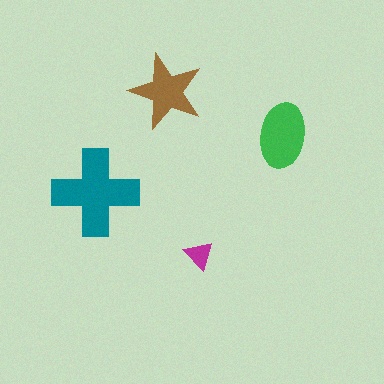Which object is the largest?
The teal cross.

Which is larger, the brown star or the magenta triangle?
The brown star.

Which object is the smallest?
The magenta triangle.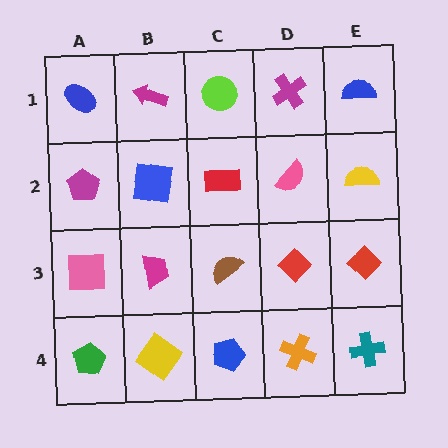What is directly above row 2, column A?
A blue ellipse.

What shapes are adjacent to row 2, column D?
A magenta cross (row 1, column D), a red diamond (row 3, column D), a red rectangle (row 2, column C), a yellow semicircle (row 2, column E).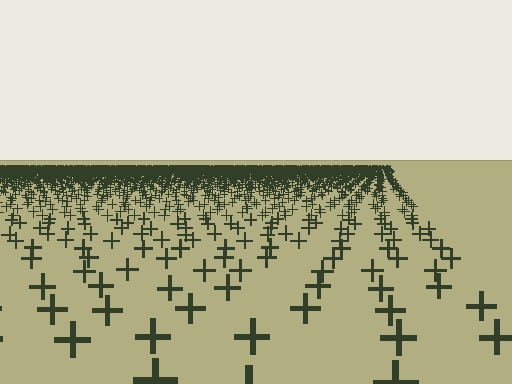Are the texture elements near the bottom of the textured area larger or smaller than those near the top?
Larger. Near the bottom, elements are closer to the viewer and appear at a bigger on-screen size.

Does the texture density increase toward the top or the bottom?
Density increases toward the top.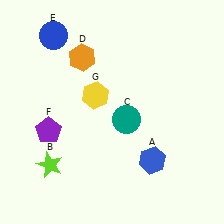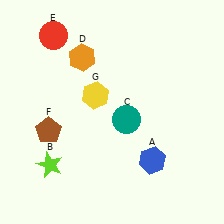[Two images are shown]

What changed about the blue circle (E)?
In Image 1, E is blue. In Image 2, it changed to red.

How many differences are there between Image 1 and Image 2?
There are 2 differences between the two images.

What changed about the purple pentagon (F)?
In Image 1, F is purple. In Image 2, it changed to brown.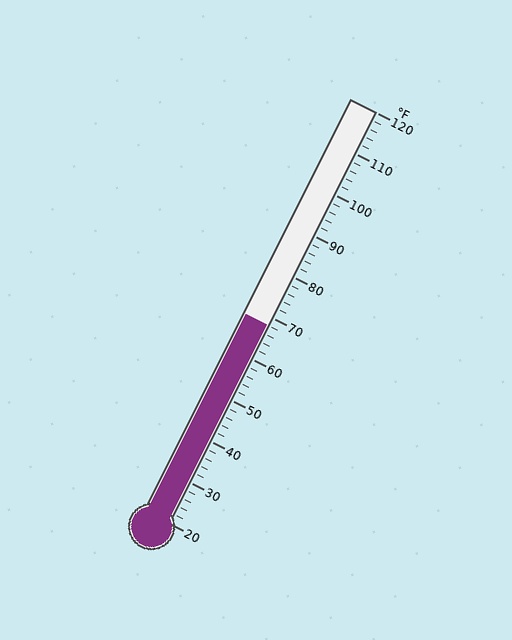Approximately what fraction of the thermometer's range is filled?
The thermometer is filled to approximately 50% of its range.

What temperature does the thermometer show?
The thermometer shows approximately 68°F.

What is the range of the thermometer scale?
The thermometer scale ranges from 20°F to 120°F.